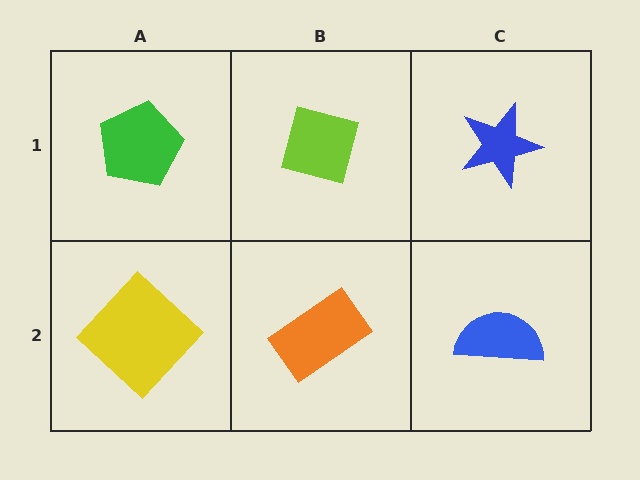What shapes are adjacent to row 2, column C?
A blue star (row 1, column C), an orange rectangle (row 2, column B).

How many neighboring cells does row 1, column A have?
2.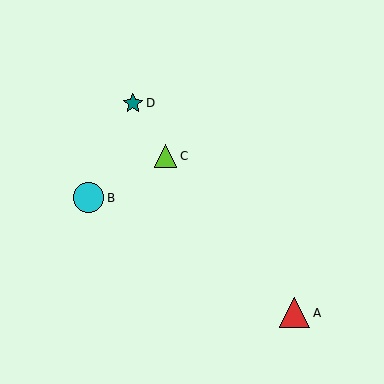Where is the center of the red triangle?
The center of the red triangle is at (295, 313).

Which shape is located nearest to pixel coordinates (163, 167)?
The lime triangle (labeled C) at (166, 156) is nearest to that location.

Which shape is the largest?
The red triangle (labeled A) is the largest.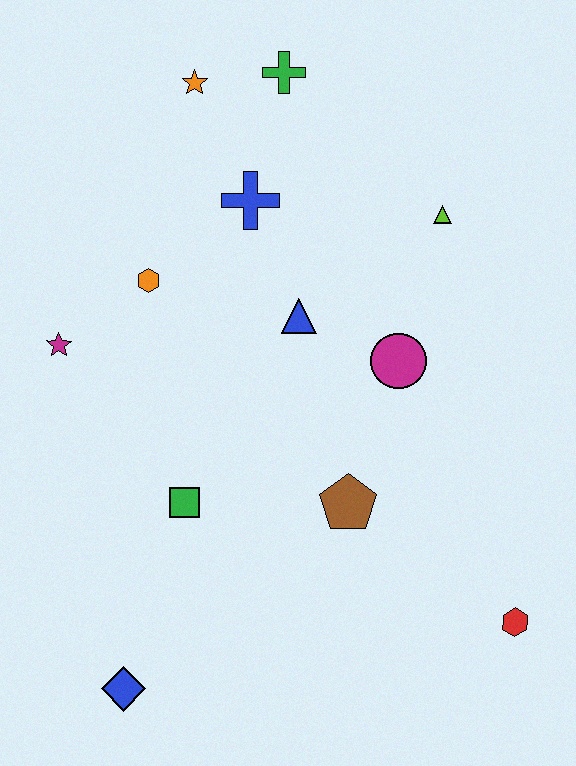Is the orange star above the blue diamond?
Yes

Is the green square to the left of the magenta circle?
Yes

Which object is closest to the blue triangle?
The magenta circle is closest to the blue triangle.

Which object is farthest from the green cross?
The blue diamond is farthest from the green cross.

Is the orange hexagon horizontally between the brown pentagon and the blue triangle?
No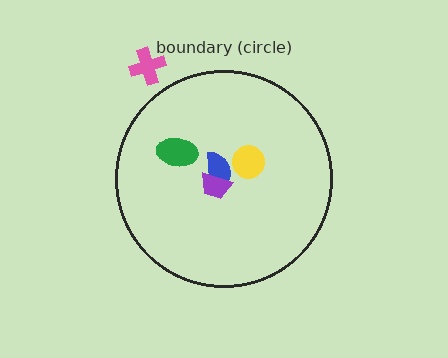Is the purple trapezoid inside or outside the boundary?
Inside.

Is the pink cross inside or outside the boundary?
Outside.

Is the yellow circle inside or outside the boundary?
Inside.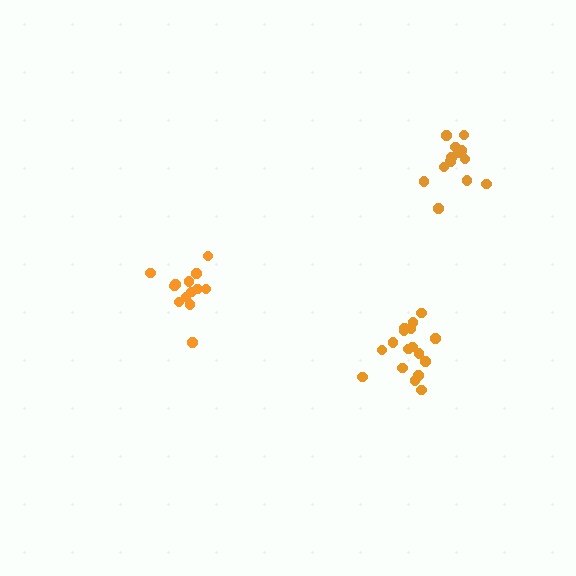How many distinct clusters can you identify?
There are 3 distinct clusters.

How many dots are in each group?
Group 1: 13 dots, Group 2: 13 dots, Group 3: 17 dots (43 total).